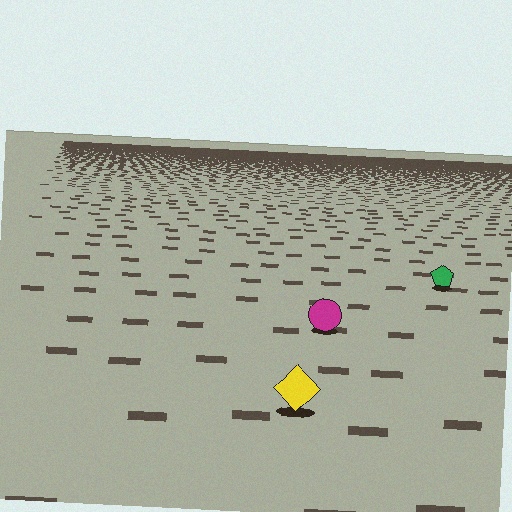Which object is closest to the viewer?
The yellow diamond is closest. The texture marks near it are larger and more spread out.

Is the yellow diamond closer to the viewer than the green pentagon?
Yes. The yellow diamond is closer — you can tell from the texture gradient: the ground texture is coarser near it.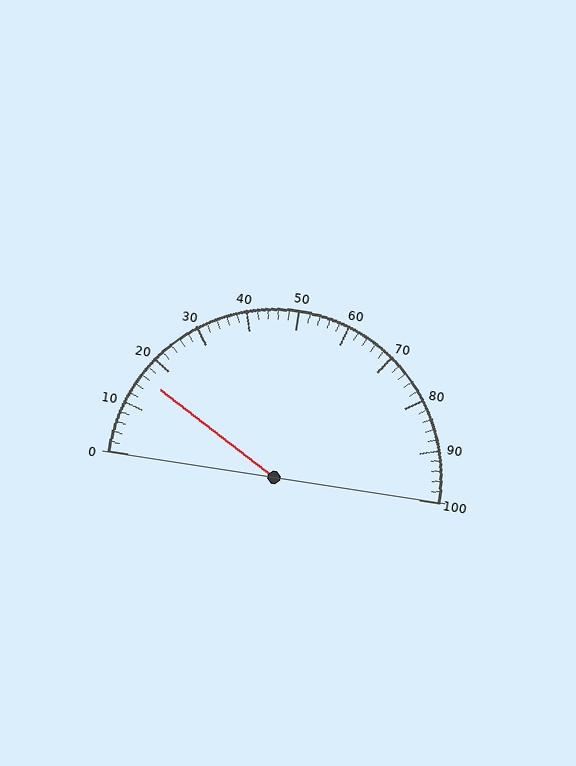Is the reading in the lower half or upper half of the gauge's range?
The reading is in the lower half of the range (0 to 100).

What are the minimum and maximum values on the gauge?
The gauge ranges from 0 to 100.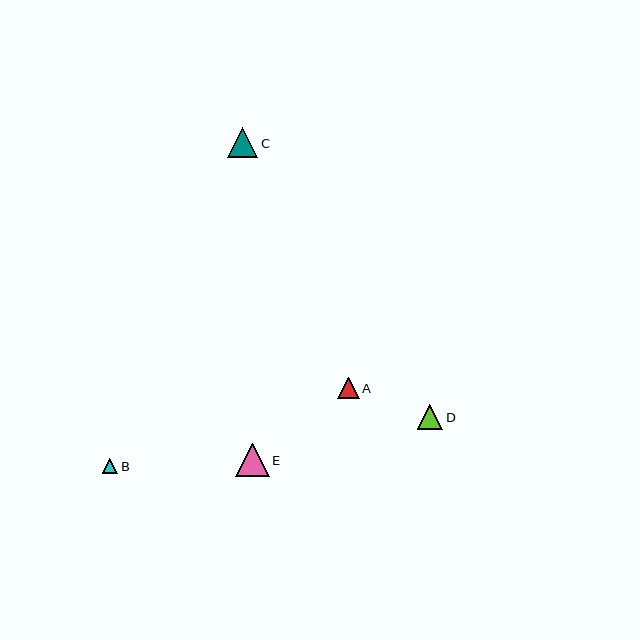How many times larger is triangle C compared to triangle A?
Triangle C is approximately 1.4 times the size of triangle A.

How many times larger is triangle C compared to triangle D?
Triangle C is approximately 1.2 times the size of triangle D.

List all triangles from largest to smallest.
From largest to smallest: E, C, D, A, B.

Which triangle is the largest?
Triangle E is the largest with a size of approximately 33 pixels.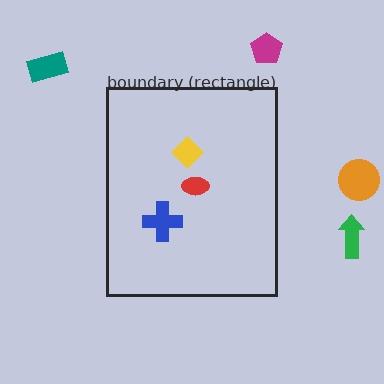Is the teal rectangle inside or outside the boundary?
Outside.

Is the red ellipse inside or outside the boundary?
Inside.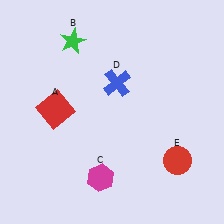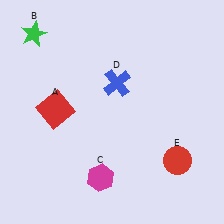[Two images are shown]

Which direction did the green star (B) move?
The green star (B) moved left.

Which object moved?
The green star (B) moved left.